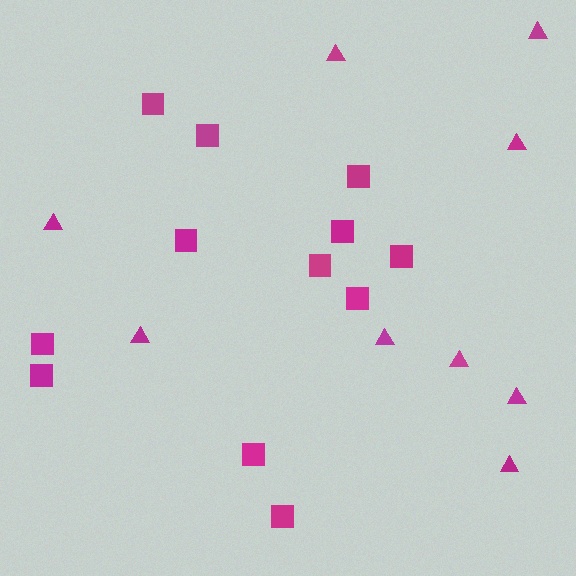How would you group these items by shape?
There are 2 groups: one group of triangles (9) and one group of squares (12).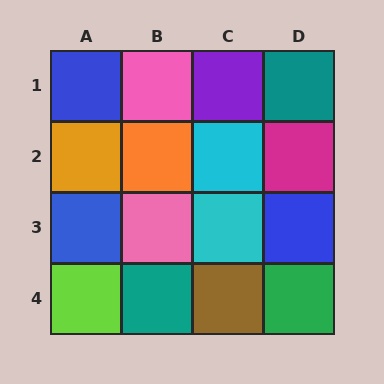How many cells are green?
1 cell is green.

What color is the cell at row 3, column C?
Cyan.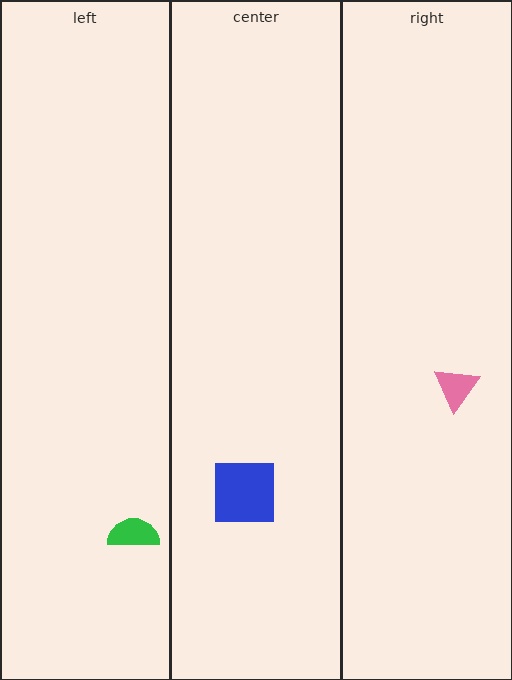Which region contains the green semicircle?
The left region.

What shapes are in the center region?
The blue square.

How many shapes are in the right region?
1.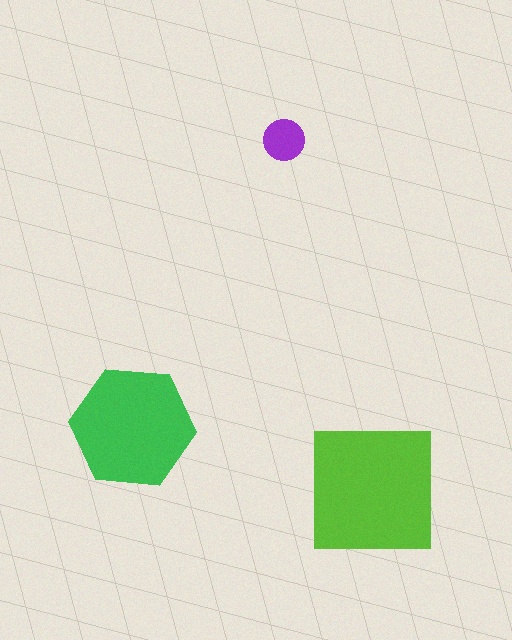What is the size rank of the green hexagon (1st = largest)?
2nd.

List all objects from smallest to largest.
The purple circle, the green hexagon, the lime square.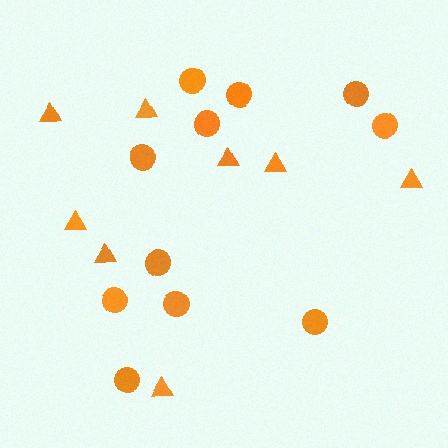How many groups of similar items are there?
There are 2 groups: one group of circles (11) and one group of triangles (8).